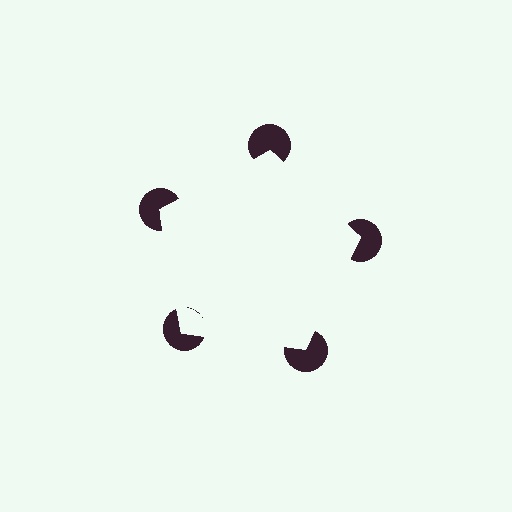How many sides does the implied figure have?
5 sides.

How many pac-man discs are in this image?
There are 5 — one at each vertex of the illusory pentagon.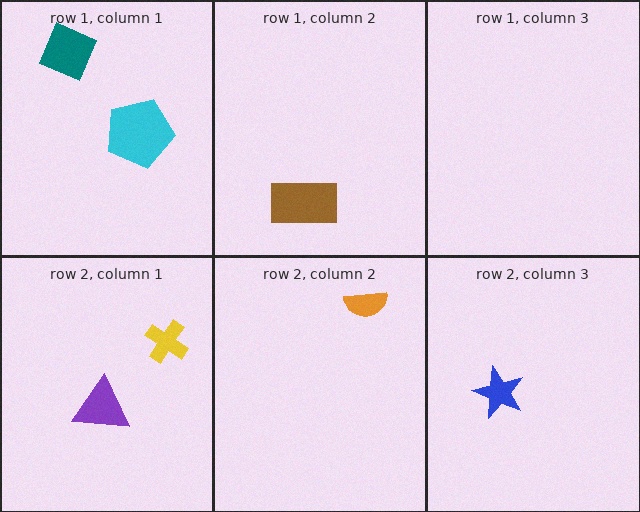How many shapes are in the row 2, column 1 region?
2.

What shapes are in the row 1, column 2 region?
The brown rectangle.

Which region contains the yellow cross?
The row 2, column 1 region.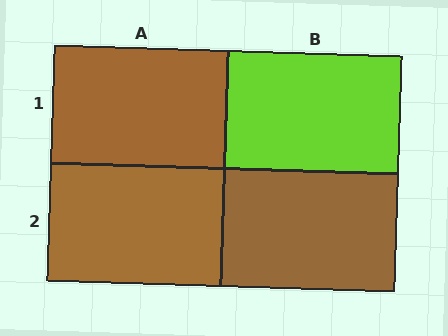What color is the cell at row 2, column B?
Brown.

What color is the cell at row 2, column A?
Brown.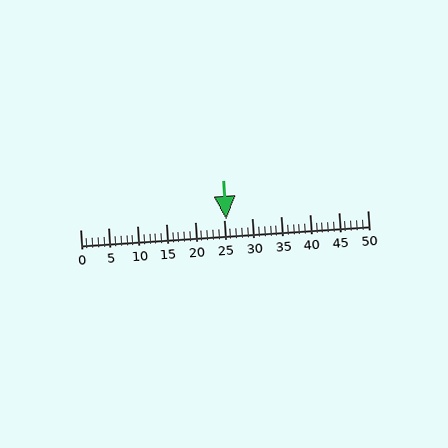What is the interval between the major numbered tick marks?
The major tick marks are spaced 5 units apart.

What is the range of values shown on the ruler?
The ruler shows values from 0 to 50.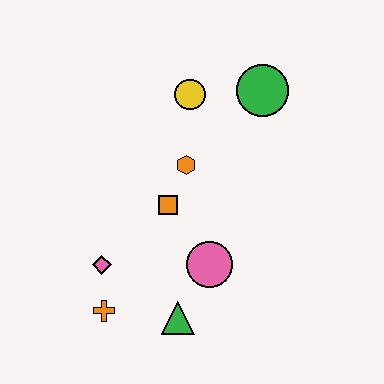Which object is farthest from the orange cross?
The green circle is farthest from the orange cross.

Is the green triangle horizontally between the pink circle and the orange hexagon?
No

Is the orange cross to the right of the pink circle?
No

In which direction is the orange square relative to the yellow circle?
The orange square is below the yellow circle.